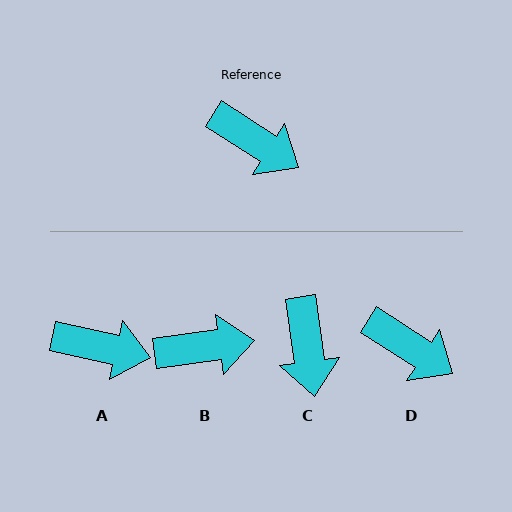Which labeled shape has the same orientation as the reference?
D.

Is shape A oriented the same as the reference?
No, it is off by about 20 degrees.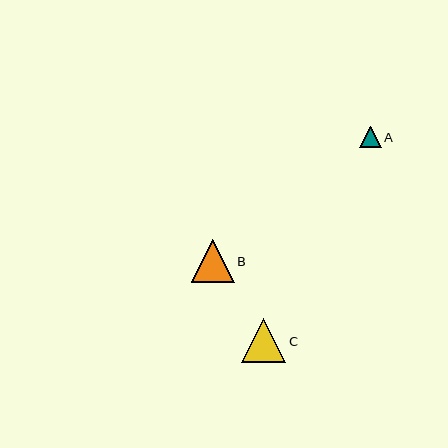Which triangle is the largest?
Triangle C is the largest with a size of approximately 44 pixels.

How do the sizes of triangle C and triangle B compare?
Triangle C and triangle B are approximately the same size.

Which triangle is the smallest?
Triangle A is the smallest with a size of approximately 21 pixels.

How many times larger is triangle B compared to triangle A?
Triangle B is approximately 2.0 times the size of triangle A.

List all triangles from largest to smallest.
From largest to smallest: C, B, A.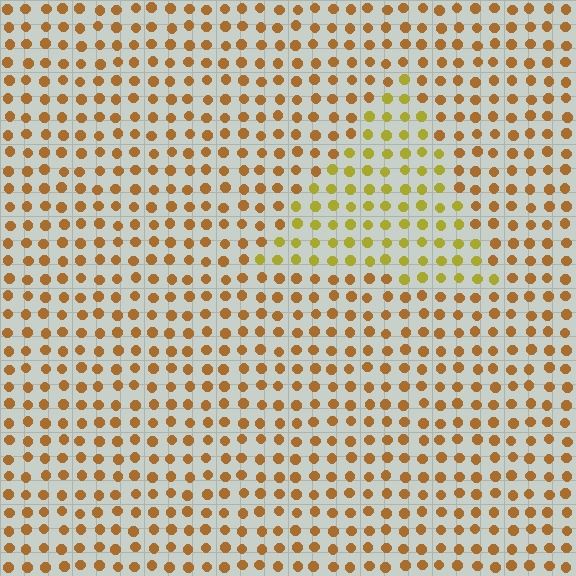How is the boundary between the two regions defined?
The boundary is defined purely by a slight shift in hue (about 30 degrees). Spacing, size, and orientation are identical on both sides.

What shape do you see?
I see a triangle.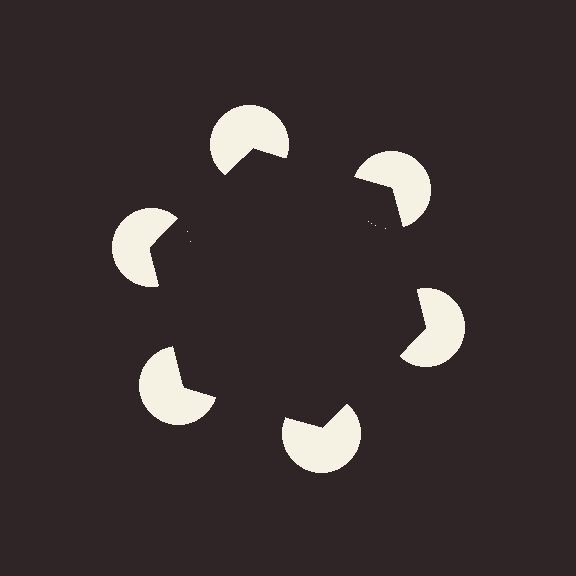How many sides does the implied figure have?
6 sides.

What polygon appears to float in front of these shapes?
An illusory hexagon — its edges are inferred from the aligned wedge cuts in the pac-man discs, not physically drawn.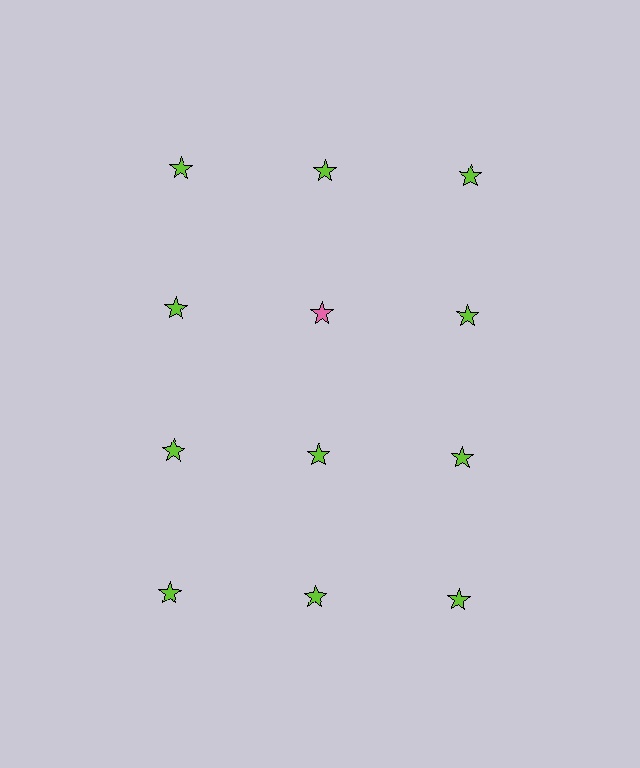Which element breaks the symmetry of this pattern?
The pink star in the second row, second from left column breaks the symmetry. All other shapes are lime stars.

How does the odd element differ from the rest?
It has a different color: pink instead of lime.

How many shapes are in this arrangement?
There are 12 shapes arranged in a grid pattern.